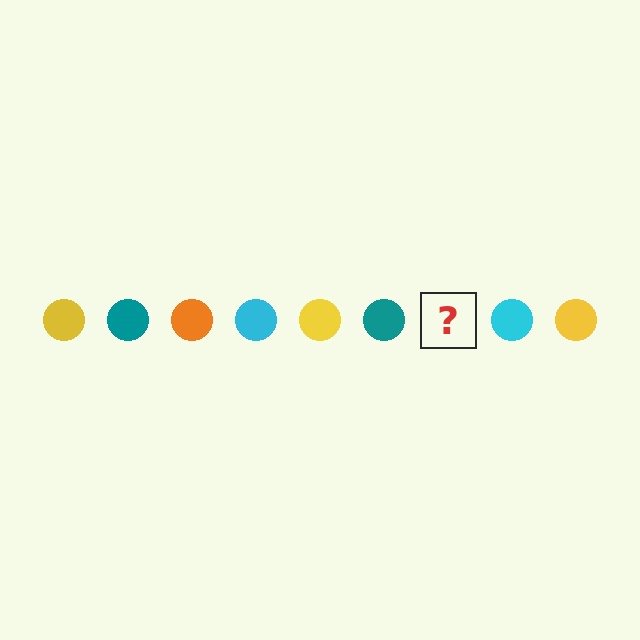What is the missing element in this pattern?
The missing element is an orange circle.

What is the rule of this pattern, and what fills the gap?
The rule is that the pattern cycles through yellow, teal, orange, cyan circles. The gap should be filled with an orange circle.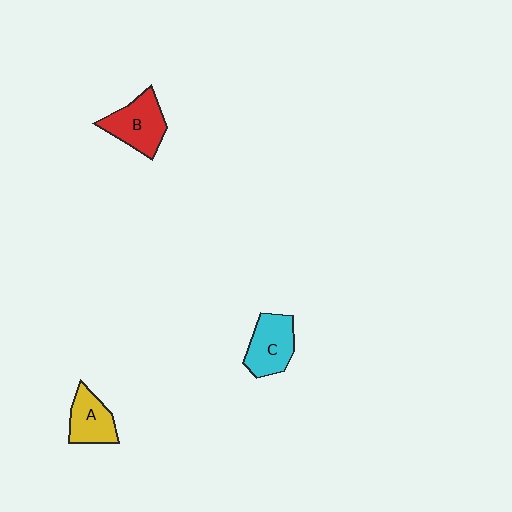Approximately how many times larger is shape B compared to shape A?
Approximately 1.3 times.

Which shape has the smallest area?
Shape A (yellow).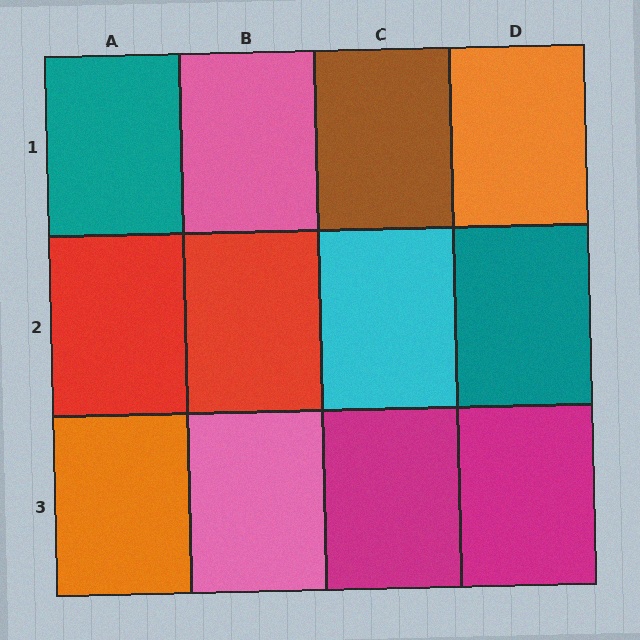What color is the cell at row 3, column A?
Orange.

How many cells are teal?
2 cells are teal.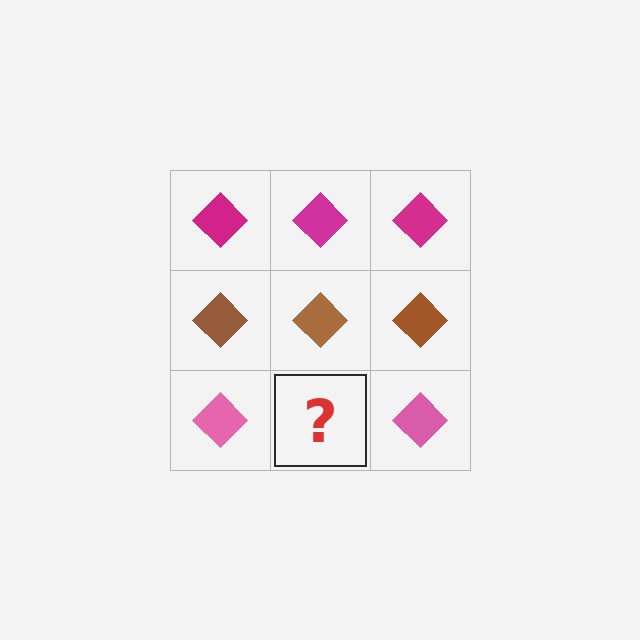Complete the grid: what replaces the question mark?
The question mark should be replaced with a pink diamond.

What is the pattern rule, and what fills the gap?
The rule is that each row has a consistent color. The gap should be filled with a pink diamond.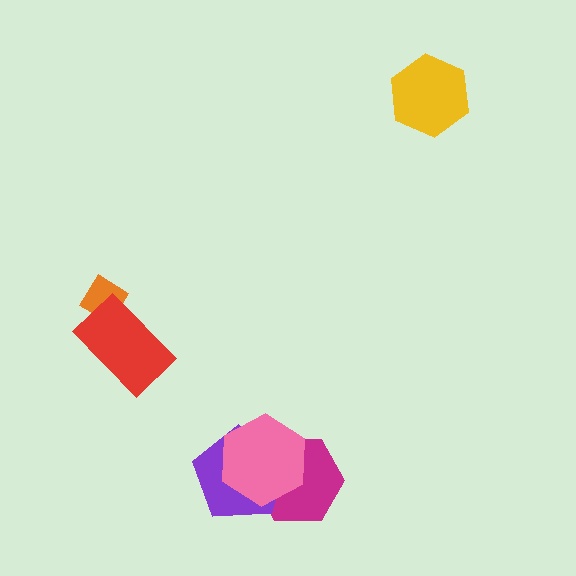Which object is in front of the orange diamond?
The red rectangle is in front of the orange diamond.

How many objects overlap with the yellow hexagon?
0 objects overlap with the yellow hexagon.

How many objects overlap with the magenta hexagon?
2 objects overlap with the magenta hexagon.